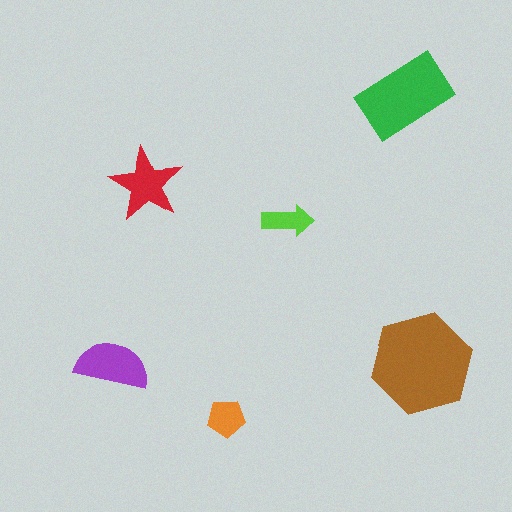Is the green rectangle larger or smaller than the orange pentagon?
Larger.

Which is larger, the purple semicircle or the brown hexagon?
The brown hexagon.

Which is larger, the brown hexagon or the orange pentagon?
The brown hexagon.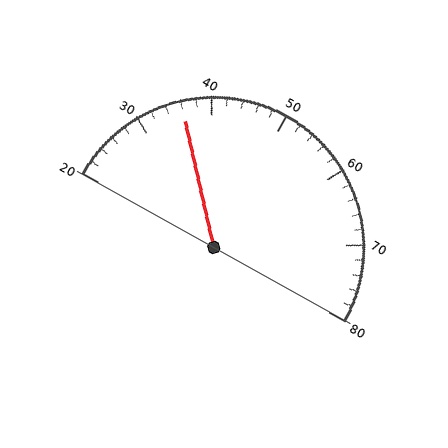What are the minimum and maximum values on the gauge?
The gauge ranges from 20 to 80.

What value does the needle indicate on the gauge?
The needle indicates approximately 36.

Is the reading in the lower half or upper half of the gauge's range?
The reading is in the lower half of the range (20 to 80).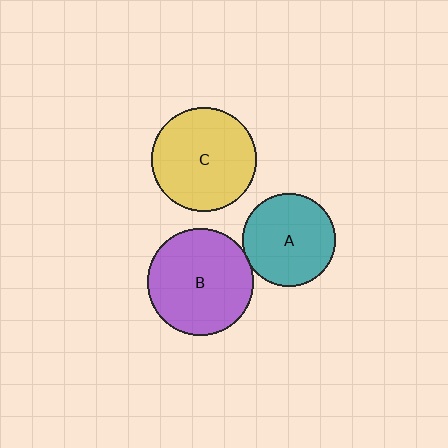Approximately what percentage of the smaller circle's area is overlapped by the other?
Approximately 5%.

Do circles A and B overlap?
Yes.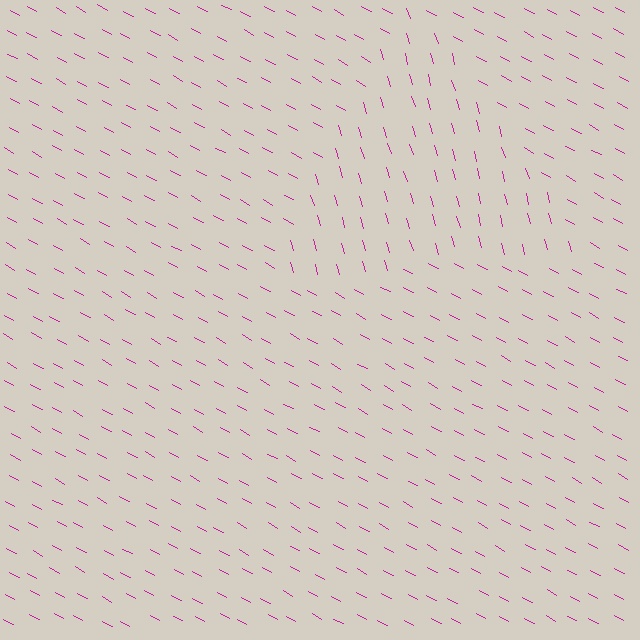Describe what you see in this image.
The image is filled with small magenta line segments. A triangle region in the image has lines oriented differently from the surrounding lines, creating a visible texture boundary.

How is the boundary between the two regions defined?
The boundary is defined purely by a change in line orientation (approximately 45 degrees difference). All lines are the same color and thickness.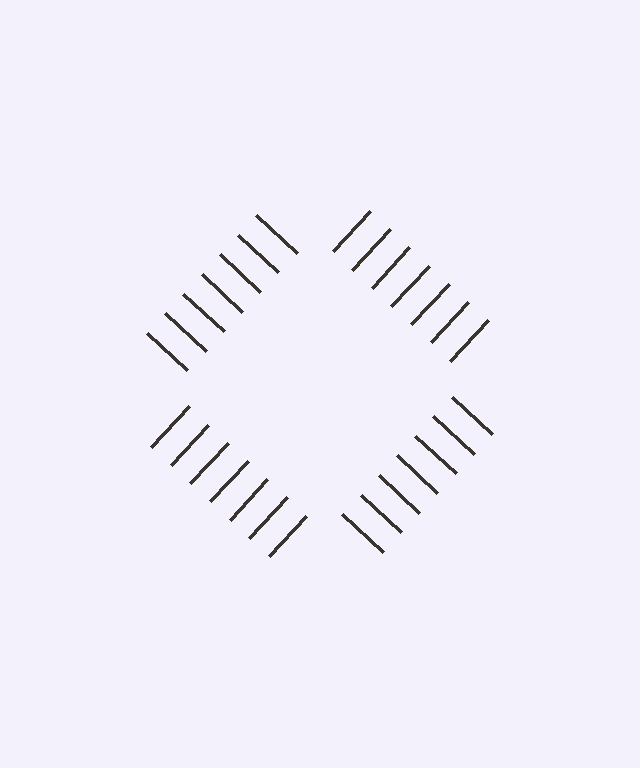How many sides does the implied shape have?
4 sides — the line-ends trace a square.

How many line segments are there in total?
28 — 7 along each of the 4 edges.